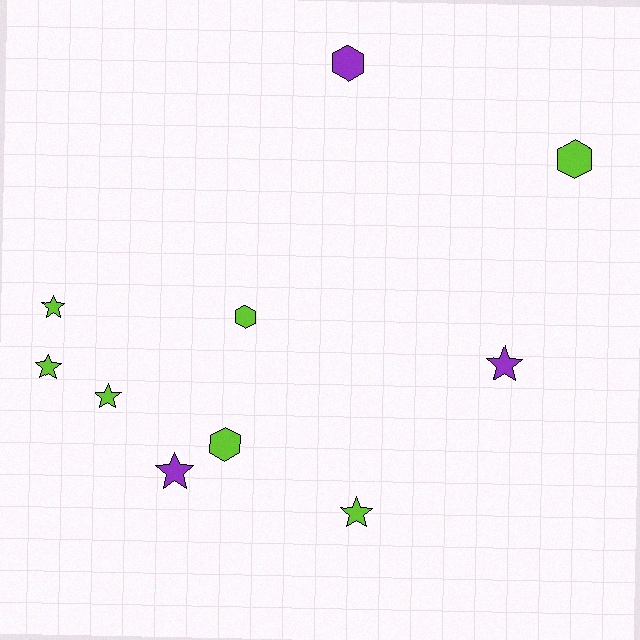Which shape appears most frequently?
Star, with 6 objects.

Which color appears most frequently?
Lime, with 7 objects.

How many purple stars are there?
There are 2 purple stars.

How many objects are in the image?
There are 10 objects.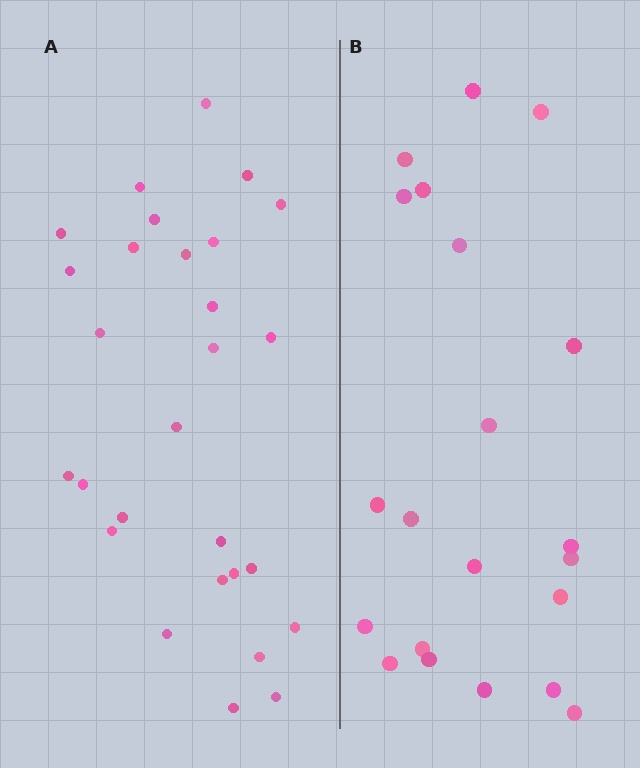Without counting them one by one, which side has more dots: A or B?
Region A (the left region) has more dots.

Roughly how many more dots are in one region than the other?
Region A has roughly 8 or so more dots than region B.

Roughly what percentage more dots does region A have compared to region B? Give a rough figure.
About 35% more.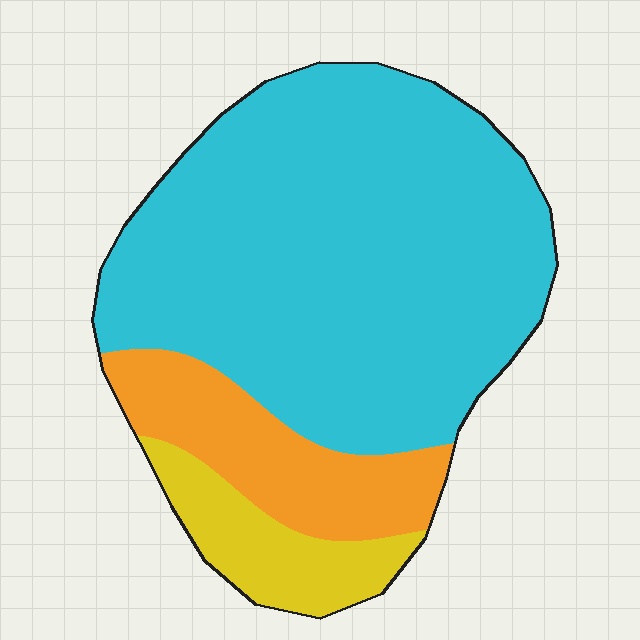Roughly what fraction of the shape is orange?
Orange takes up about one sixth (1/6) of the shape.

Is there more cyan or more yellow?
Cyan.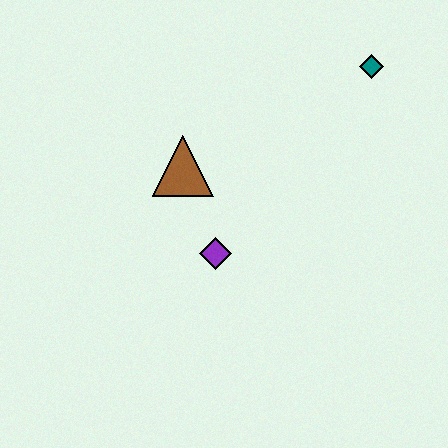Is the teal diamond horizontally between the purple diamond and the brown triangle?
No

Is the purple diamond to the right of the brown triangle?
Yes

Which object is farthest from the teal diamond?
The purple diamond is farthest from the teal diamond.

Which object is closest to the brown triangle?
The purple diamond is closest to the brown triangle.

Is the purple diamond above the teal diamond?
No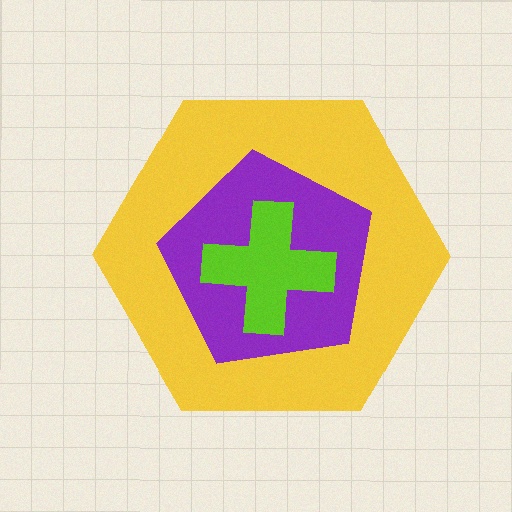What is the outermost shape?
The yellow hexagon.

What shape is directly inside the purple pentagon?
The lime cross.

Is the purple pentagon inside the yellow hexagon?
Yes.